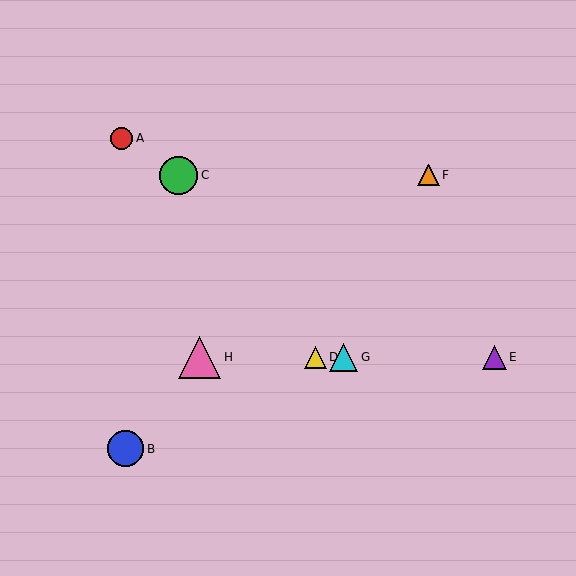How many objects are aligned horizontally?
4 objects (D, E, G, H) are aligned horizontally.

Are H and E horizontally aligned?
Yes, both are at y≈357.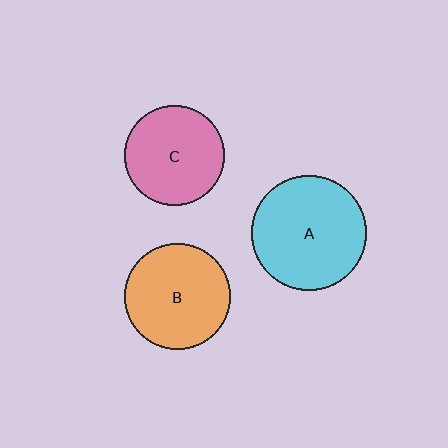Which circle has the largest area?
Circle A (cyan).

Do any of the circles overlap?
No, none of the circles overlap.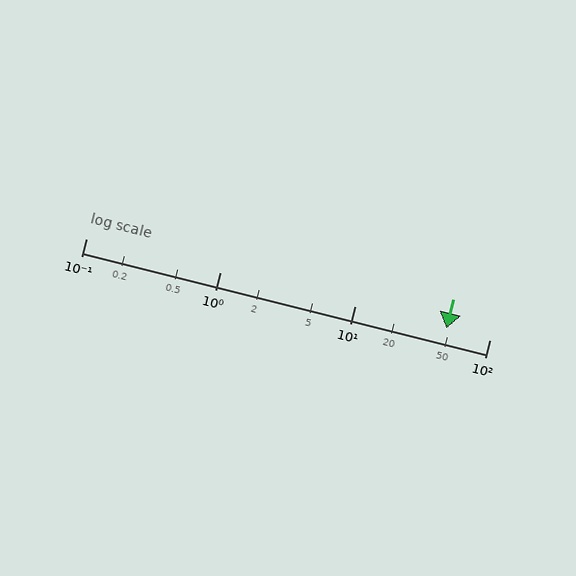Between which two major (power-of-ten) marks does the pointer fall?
The pointer is between 10 and 100.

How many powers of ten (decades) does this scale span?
The scale spans 3 decades, from 0.1 to 100.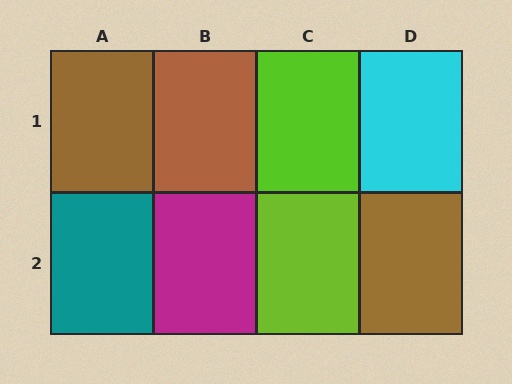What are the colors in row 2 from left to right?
Teal, magenta, lime, brown.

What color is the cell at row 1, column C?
Lime.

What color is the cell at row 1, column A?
Brown.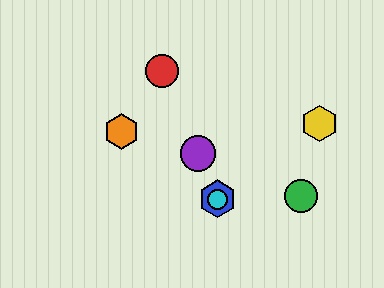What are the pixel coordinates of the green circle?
The green circle is at (301, 196).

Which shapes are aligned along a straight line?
The red circle, the blue hexagon, the purple circle, the cyan circle are aligned along a straight line.